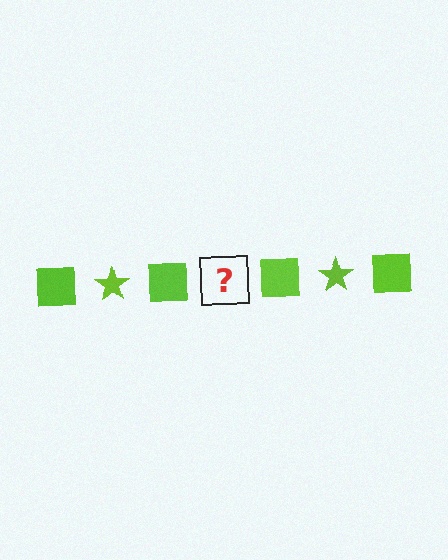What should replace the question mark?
The question mark should be replaced with a lime star.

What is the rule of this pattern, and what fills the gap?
The rule is that the pattern cycles through square, star shapes in lime. The gap should be filled with a lime star.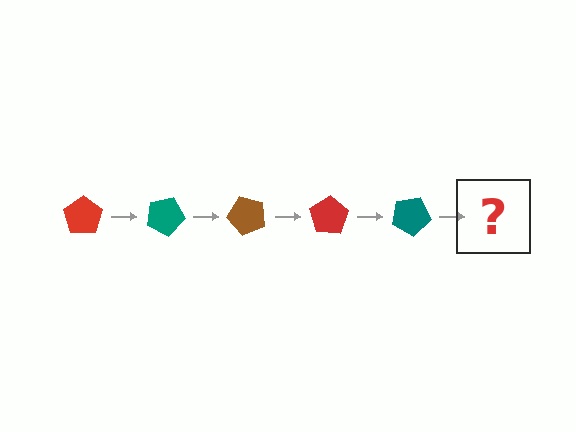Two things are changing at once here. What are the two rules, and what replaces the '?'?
The two rules are that it rotates 25 degrees each step and the color cycles through red, teal, and brown. The '?' should be a brown pentagon, rotated 125 degrees from the start.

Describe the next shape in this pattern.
It should be a brown pentagon, rotated 125 degrees from the start.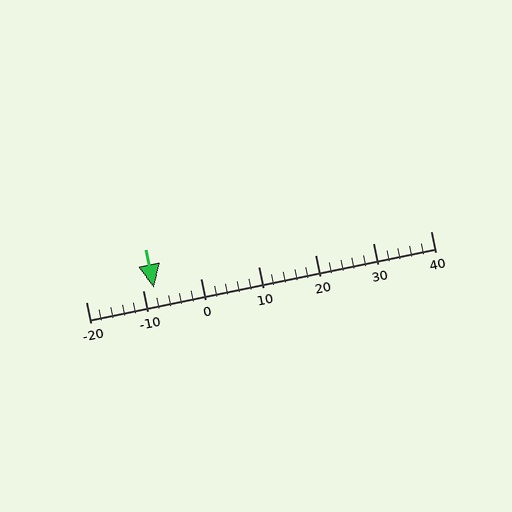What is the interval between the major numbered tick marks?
The major tick marks are spaced 10 units apart.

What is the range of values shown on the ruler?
The ruler shows values from -20 to 40.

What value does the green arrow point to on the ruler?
The green arrow points to approximately -8.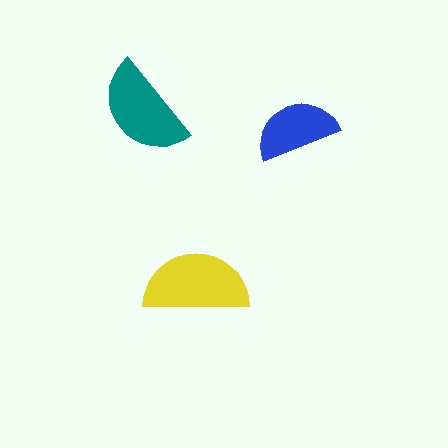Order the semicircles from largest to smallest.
the yellow one, the teal one, the blue one.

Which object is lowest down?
The yellow semicircle is bottommost.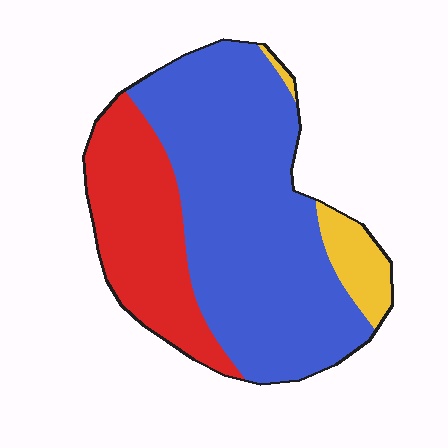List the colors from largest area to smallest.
From largest to smallest: blue, red, yellow.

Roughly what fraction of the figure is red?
Red covers 28% of the figure.